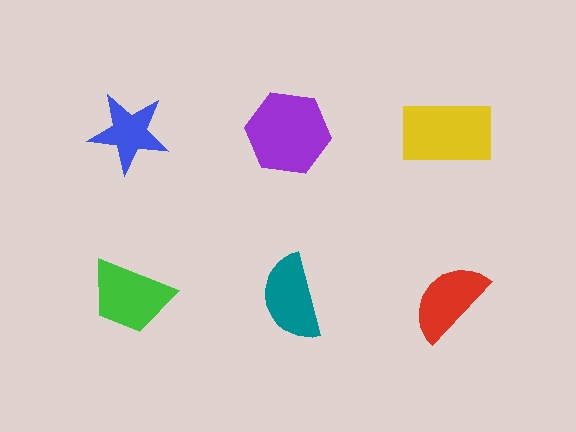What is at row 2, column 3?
A red semicircle.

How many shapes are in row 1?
3 shapes.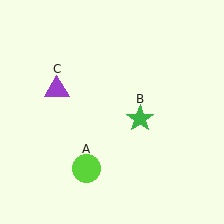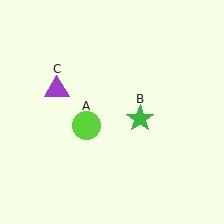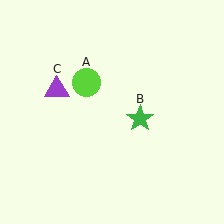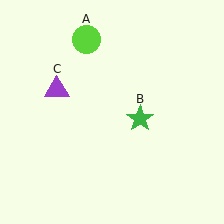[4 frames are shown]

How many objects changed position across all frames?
1 object changed position: lime circle (object A).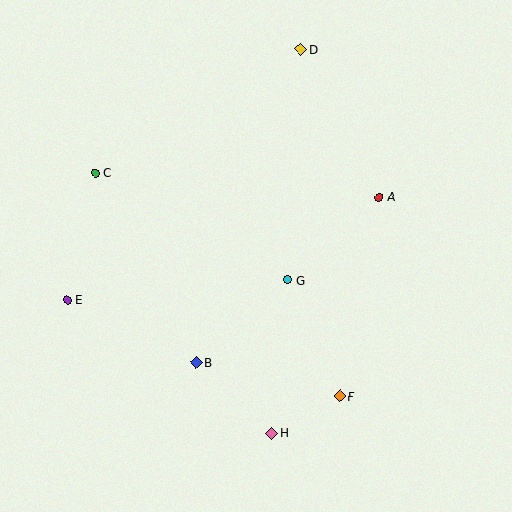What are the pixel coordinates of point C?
Point C is at (96, 173).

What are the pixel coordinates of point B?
Point B is at (196, 363).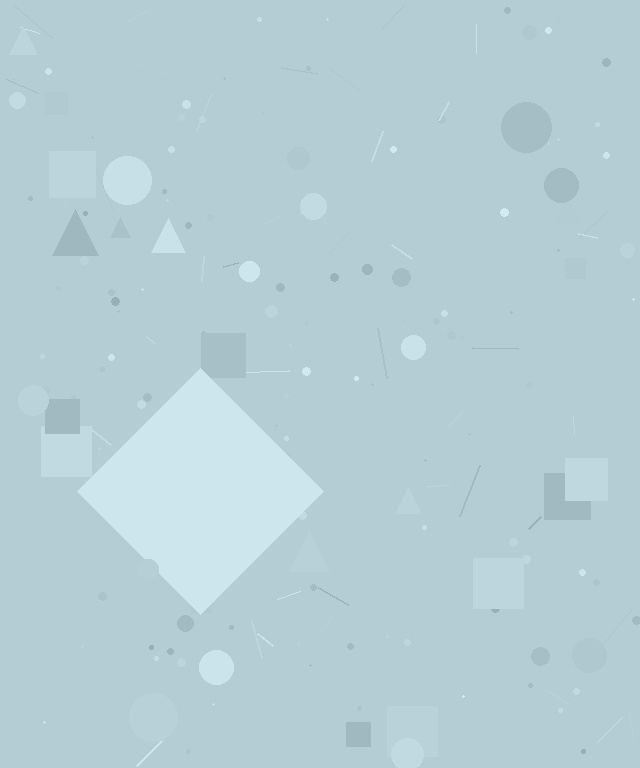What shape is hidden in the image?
A diamond is hidden in the image.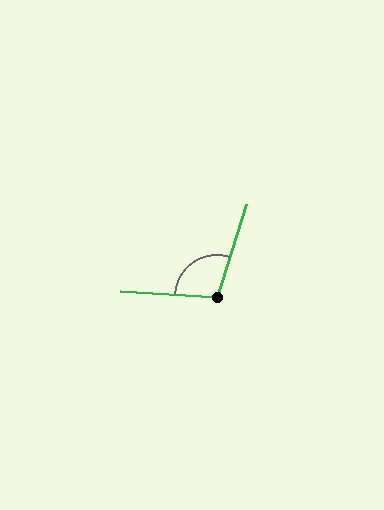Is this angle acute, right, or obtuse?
It is obtuse.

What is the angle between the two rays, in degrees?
Approximately 104 degrees.